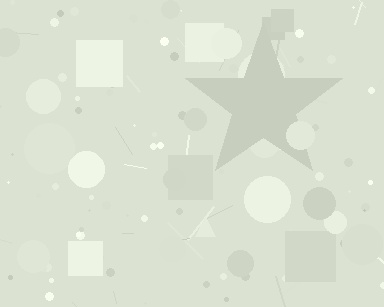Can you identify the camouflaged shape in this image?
The camouflaged shape is a star.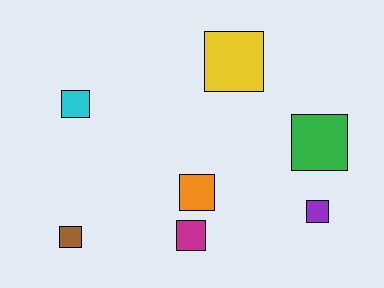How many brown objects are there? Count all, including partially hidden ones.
There is 1 brown object.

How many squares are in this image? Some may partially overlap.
There are 7 squares.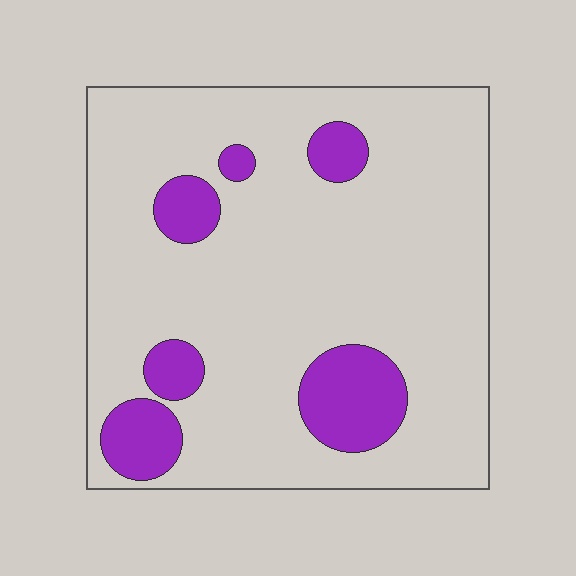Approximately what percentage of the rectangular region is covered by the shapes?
Approximately 15%.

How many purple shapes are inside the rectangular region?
6.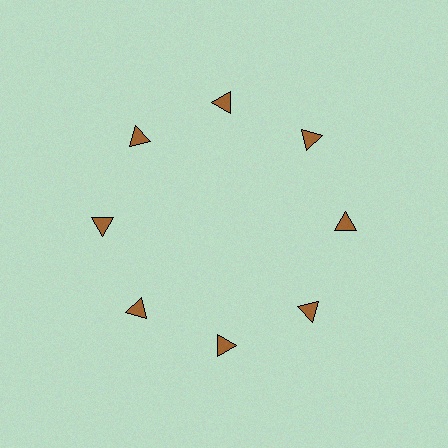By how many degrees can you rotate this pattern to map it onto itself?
The pattern maps onto itself every 45 degrees of rotation.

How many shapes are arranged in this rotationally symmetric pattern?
There are 8 shapes, arranged in 8 groups of 1.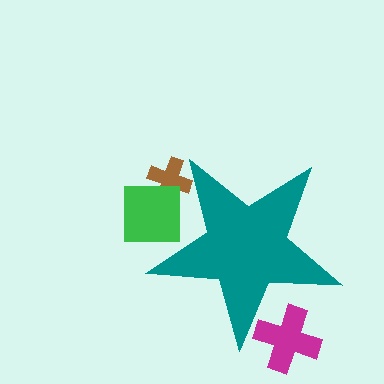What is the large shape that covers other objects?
A teal star.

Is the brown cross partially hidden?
Yes, the brown cross is partially hidden behind the teal star.